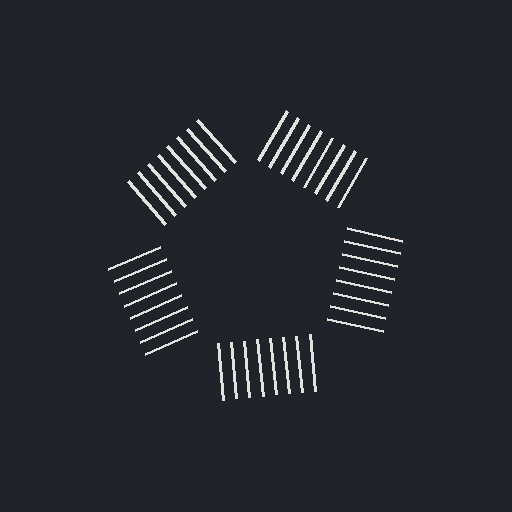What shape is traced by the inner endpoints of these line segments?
An illusory pentagon — the line segments terminate on its edges but no continuous stroke is drawn.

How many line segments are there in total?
40 — 8 along each of the 5 edges.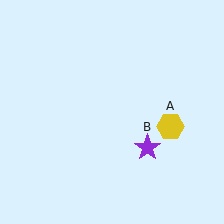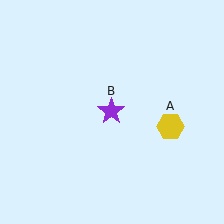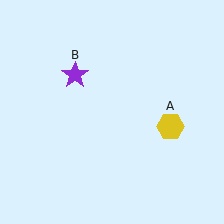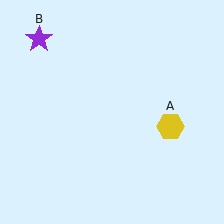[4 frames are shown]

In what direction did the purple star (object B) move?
The purple star (object B) moved up and to the left.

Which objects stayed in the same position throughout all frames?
Yellow hexagon (object A) remained stationary.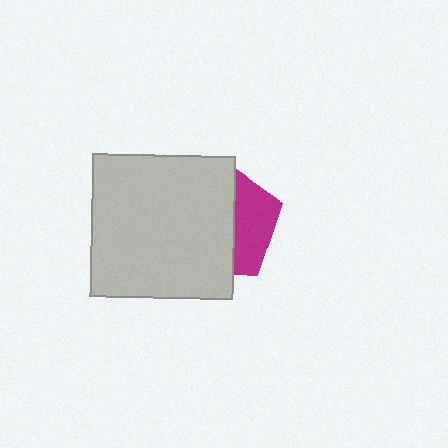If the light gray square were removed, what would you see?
You would see the complete magenta pentagon.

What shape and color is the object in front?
The object in front is a light gray square.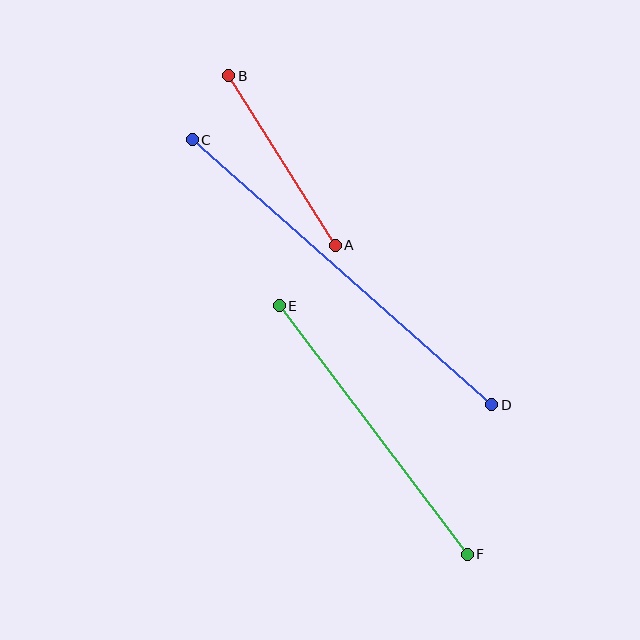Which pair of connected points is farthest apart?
Points C and D are farthest apart.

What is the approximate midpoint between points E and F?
The midpoint is at approximately (373, 430) pixels.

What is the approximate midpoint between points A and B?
The midpoint is at approximately (282, 160) pixels.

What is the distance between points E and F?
The distance is approximately 311 pixels.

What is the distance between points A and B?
The distance is approximately 200 pixels.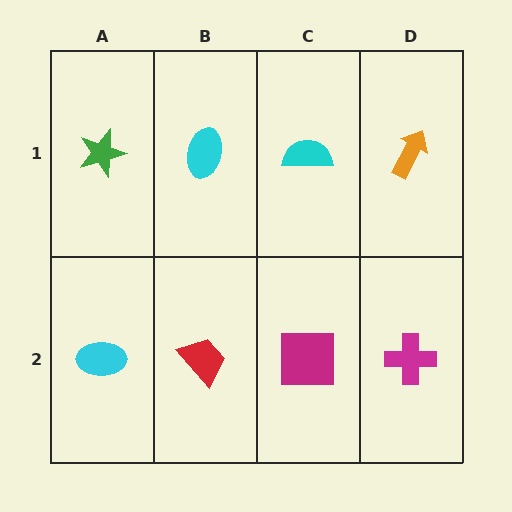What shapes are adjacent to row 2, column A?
A green star (row 1, column A), a red trapezoid (row 2, column B).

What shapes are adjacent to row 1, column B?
A red trapezoid (row 2, column B), a green star (row 1, column A), a cyan semicircle (row 1, column C).